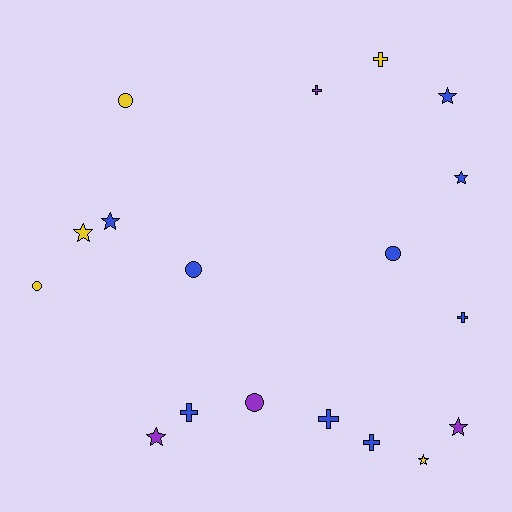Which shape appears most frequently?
Star, with 7 objects.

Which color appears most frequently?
Blue, with 9 objects.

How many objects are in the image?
There are 18 objects.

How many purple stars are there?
There are 2 purple stars.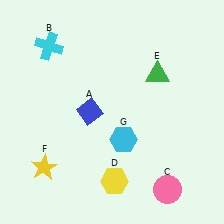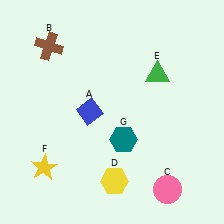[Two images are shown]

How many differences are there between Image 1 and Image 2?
There are 2 differences between the two images.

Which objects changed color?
B changed from cyan to brown. G changed from cyan to teal.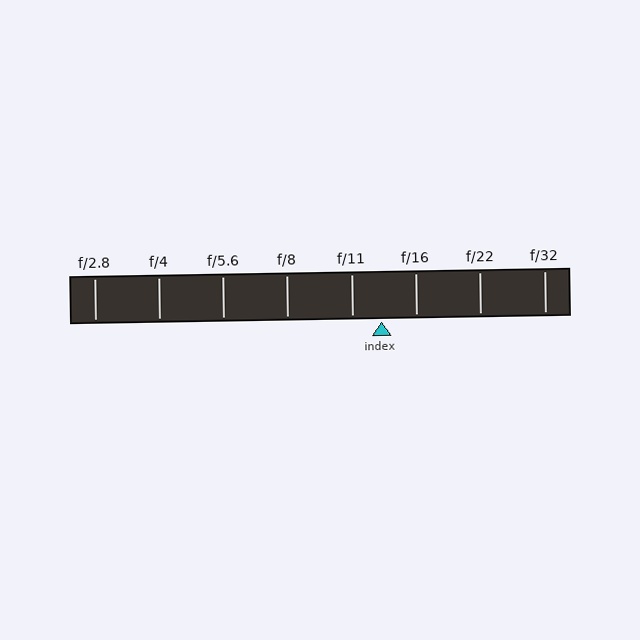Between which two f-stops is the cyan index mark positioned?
The index mark is between f/11 and f/16.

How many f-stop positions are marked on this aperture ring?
There are 8 f-stop positions marked.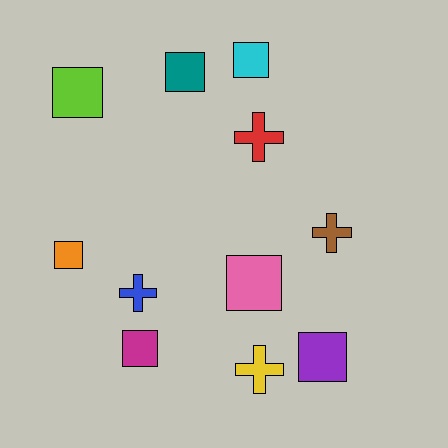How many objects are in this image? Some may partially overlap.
There are 11 objects.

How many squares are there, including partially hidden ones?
There are 7 squares.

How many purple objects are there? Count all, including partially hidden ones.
There is 1 purple object.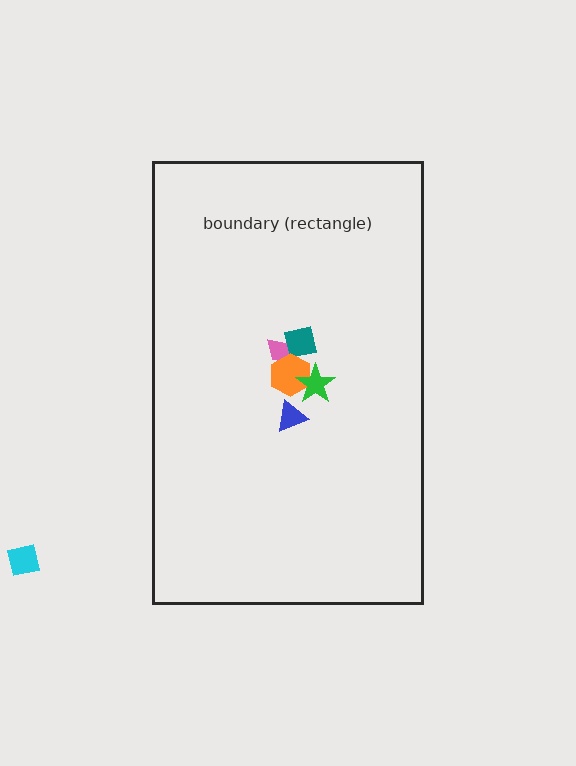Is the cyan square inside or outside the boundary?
Outside.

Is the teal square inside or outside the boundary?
Inside.